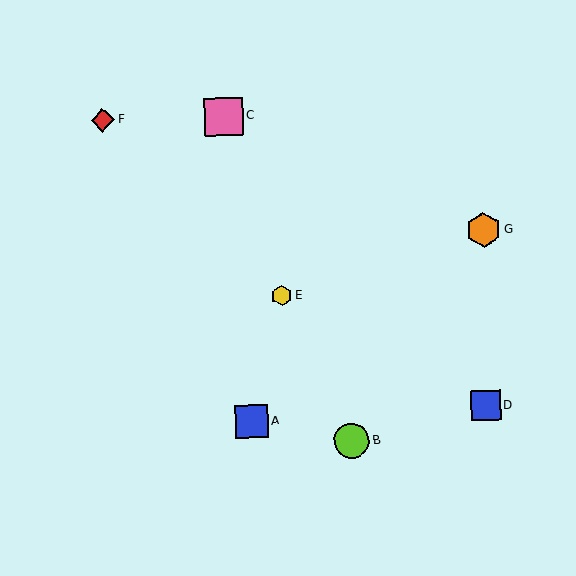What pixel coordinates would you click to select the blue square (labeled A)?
Click at (252, 422) to select the blue square A.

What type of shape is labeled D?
Shape D is a blue square.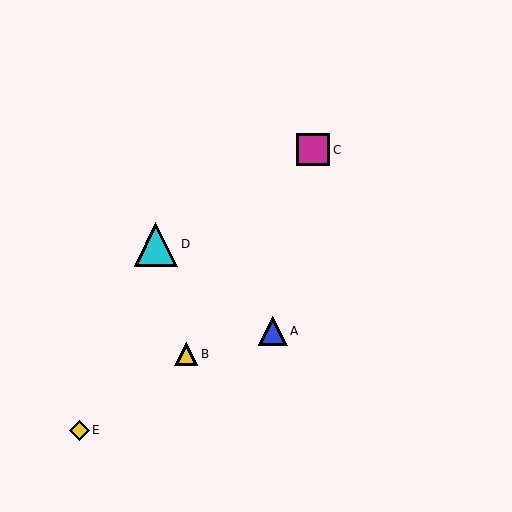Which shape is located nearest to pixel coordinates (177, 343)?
The yellow triangle (labeled B) at (186, 354) is nearest to that location.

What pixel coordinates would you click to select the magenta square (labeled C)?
Click at (313, 150) to select the magenta square C.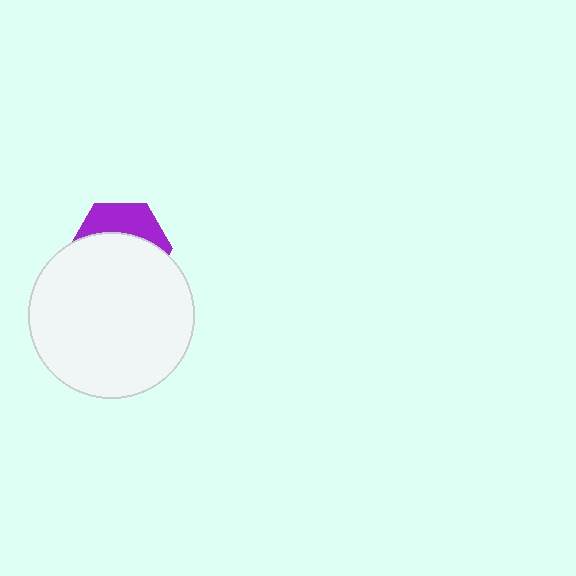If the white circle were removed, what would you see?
You would see the complete purple hexagon.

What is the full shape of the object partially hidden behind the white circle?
The partially hidden object is a purple hexagon.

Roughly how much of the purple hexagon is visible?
A small part of it is visible (roughly 35%).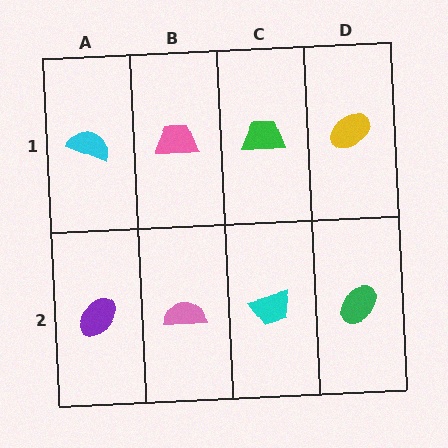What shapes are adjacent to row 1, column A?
A purple ellipse (row 2, column A), a pink trapezoid (row 1, column B).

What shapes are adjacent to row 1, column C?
A cyan trapezoid (row 2, column C), a pink trapezoid (row 1, column B), a yellow ellipse (row 1, column D).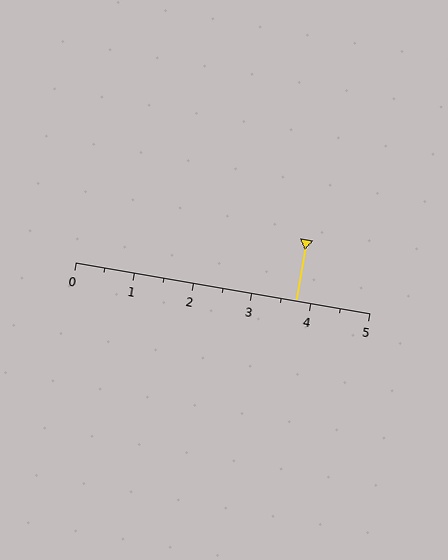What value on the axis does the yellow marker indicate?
The marker indicates approximately 3.8.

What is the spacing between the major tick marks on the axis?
The major ticks are spaced 1 apart.